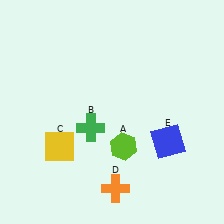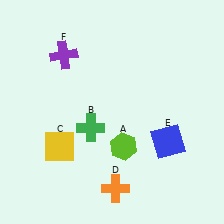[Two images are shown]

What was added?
A purple cross (F) was added in Image 2.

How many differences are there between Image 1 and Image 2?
There is 1 difference between the two images.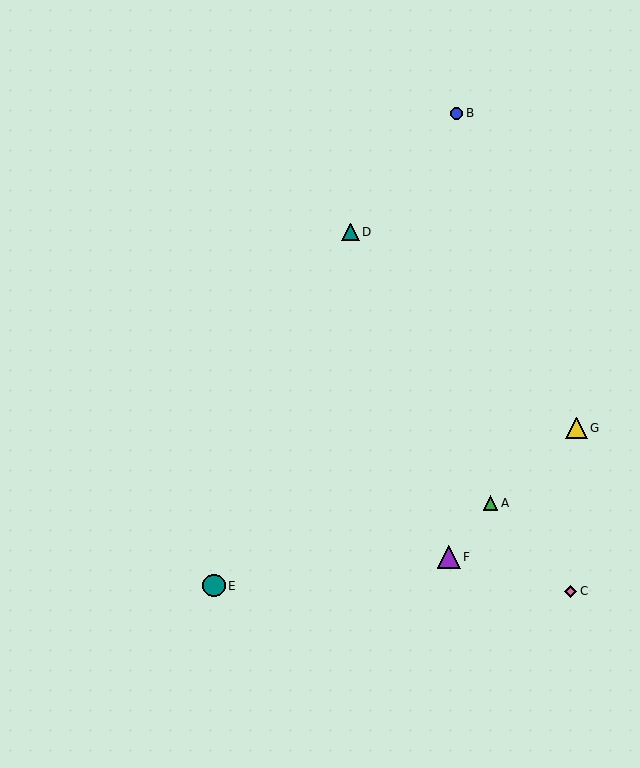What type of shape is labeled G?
Shape G is a yellow triangle.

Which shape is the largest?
The purple triangle (labeled F) is the largest.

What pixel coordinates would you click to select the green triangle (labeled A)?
Click at (490, 503) to select the green triangle A.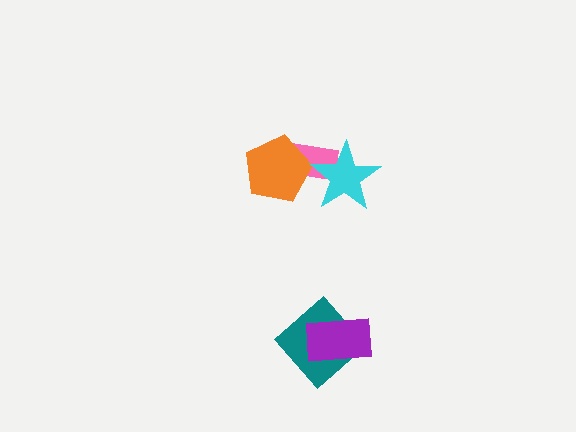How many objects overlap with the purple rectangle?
1 object overlaps with the purple rectangle.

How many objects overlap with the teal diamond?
1 object overlaps with the teal diamond.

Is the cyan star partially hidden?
No, no other shape covers it.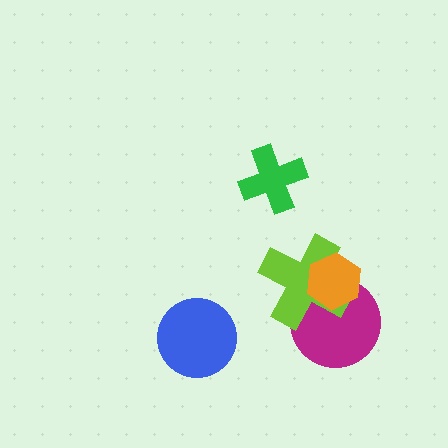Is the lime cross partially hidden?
Yes, it is partially covered by another shape.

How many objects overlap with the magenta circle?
2 objects overlap with the magenta circle.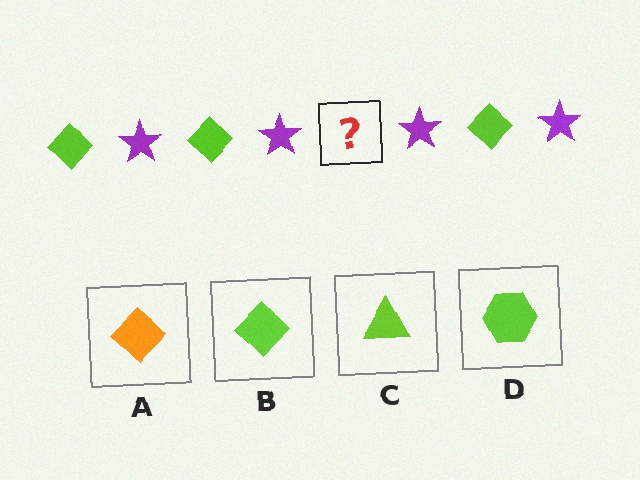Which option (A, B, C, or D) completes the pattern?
B.